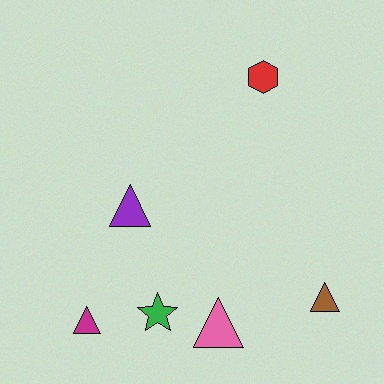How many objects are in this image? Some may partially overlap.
There are 6 objects.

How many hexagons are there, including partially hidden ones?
There is 1 hexagon.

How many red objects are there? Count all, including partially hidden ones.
There is 1 red object.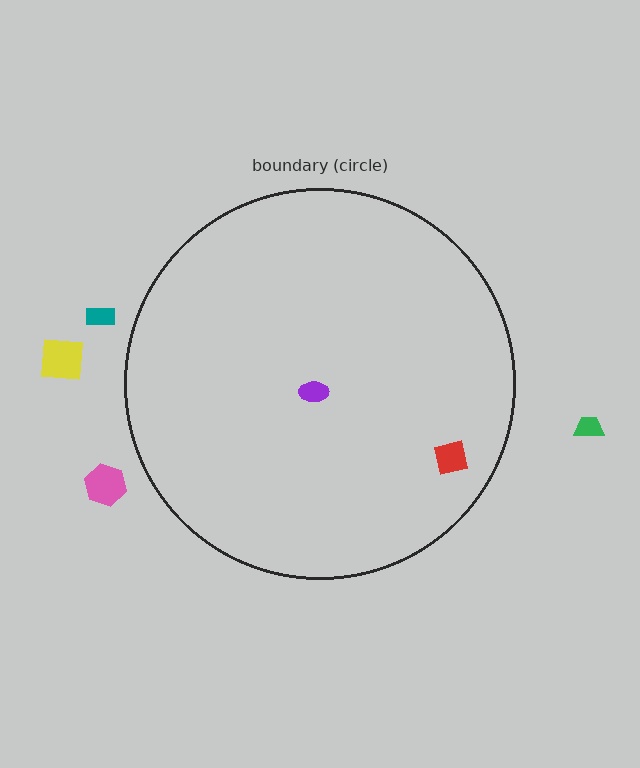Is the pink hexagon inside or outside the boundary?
Outside.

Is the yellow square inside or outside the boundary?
Outside.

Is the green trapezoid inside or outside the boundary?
Outside.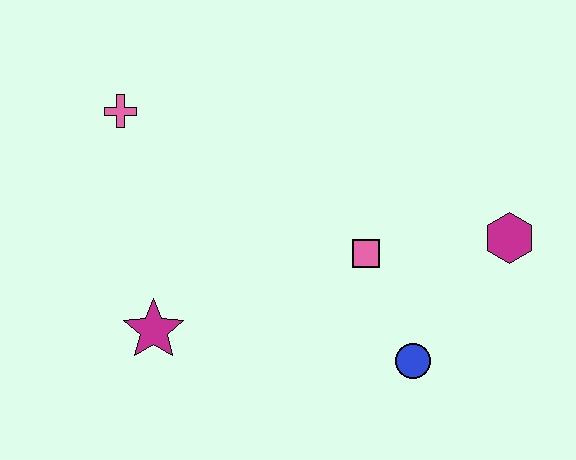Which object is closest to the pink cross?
The magenta star is closest to the pink cross.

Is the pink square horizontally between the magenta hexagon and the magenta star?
Yes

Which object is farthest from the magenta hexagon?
The pink cross is farthest from the magenta hexagon.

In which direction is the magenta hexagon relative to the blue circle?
The magenta hexagon is above the blue circle.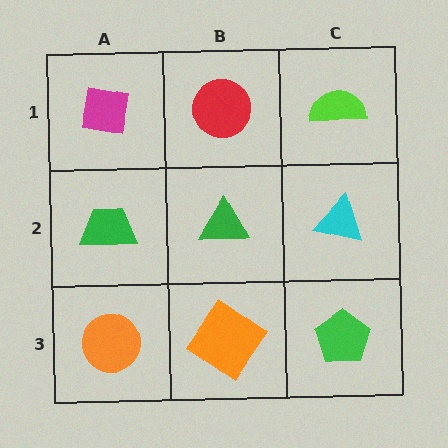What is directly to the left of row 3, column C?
An orange diamond.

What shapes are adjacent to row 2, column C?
A lime semicircle (row 1, column C), a green pentagon (row 3, column C), a green triangle (row 2, column B).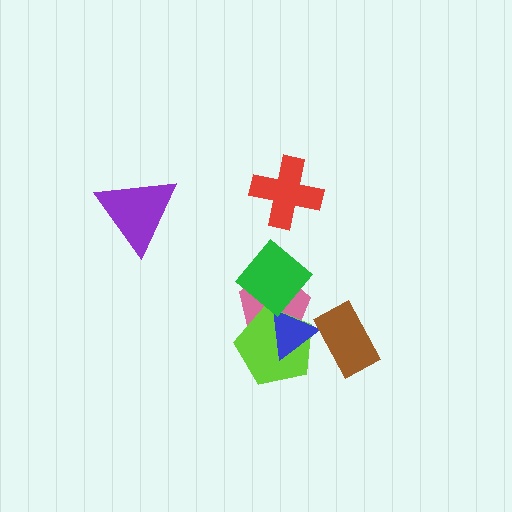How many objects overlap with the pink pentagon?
3 objects overlap with the pink pentagon.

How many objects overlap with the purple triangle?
0 objects overlap with the purple triangle.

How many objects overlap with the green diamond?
1 object overlaps with the green diamond.